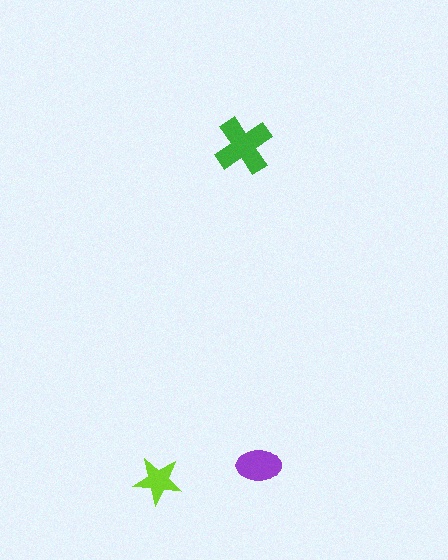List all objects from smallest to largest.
The lime star, the purple ellipse, the green cross.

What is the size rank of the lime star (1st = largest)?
3rd.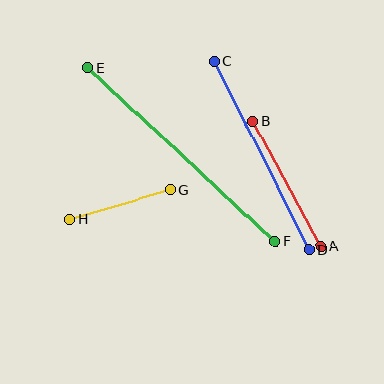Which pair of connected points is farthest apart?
Points E and F are farthest apart.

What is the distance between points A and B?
The distance is approximately 141 pixels.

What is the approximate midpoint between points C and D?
The midpoint is at approximately (261, 155) pixels.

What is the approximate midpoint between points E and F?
The midpoint is at approximately (182, 155) pixels.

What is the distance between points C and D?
The distance is approximately 211 pixels.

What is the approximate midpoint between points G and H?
The midpoint is at approximately (120, 205) pixels.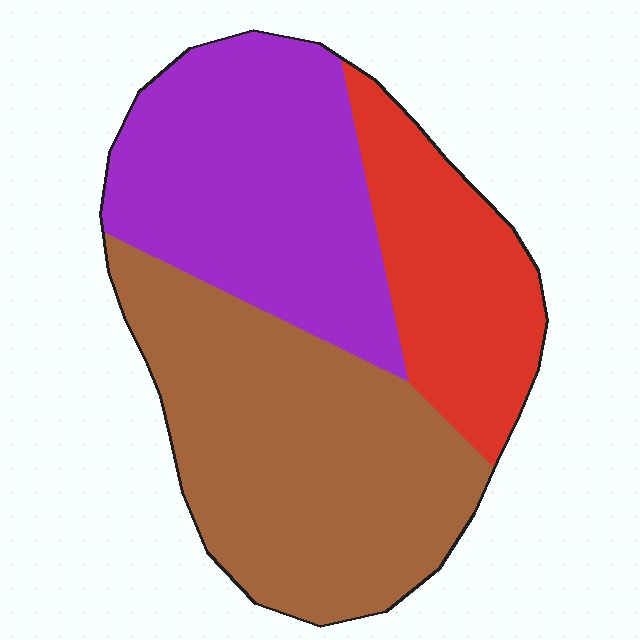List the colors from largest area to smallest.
From largest to smallest: brown, purple, red.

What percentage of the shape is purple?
Purple takes up between a third and a half of the shape.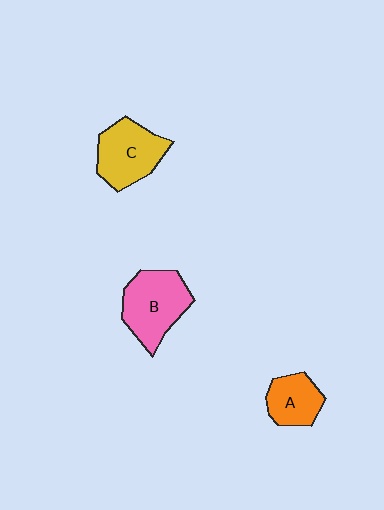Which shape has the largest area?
Shape B (pink).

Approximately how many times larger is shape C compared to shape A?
Approximately 1.5 times.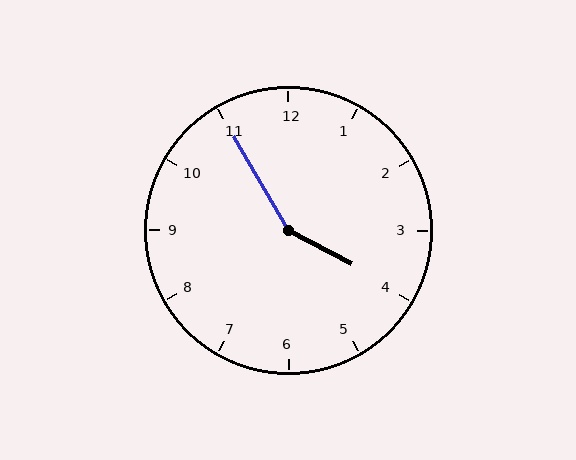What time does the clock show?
3:55.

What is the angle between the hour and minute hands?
Approximately 148 degrees.